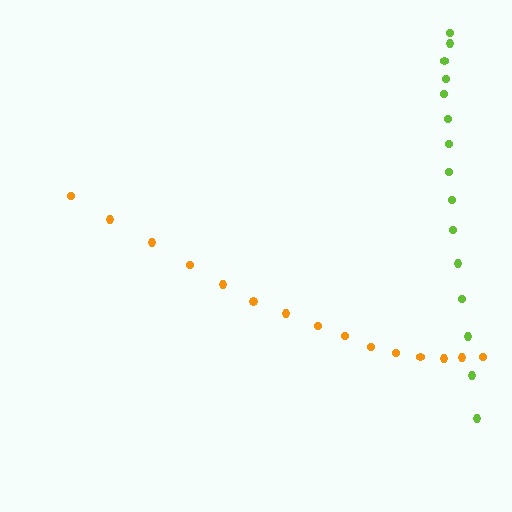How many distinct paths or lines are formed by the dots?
There are 2 distinct paths.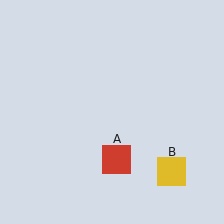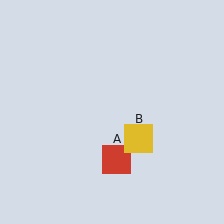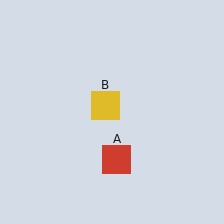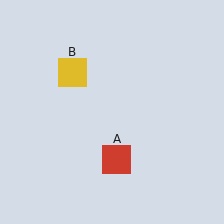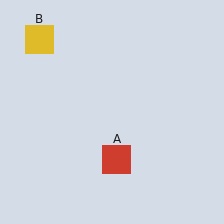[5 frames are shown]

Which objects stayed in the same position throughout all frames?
Red square (object A) remained stationary.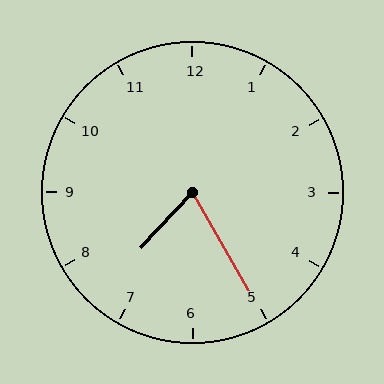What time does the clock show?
7:25.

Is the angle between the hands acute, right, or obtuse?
It is acute.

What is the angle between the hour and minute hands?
Approximately 72 degrees.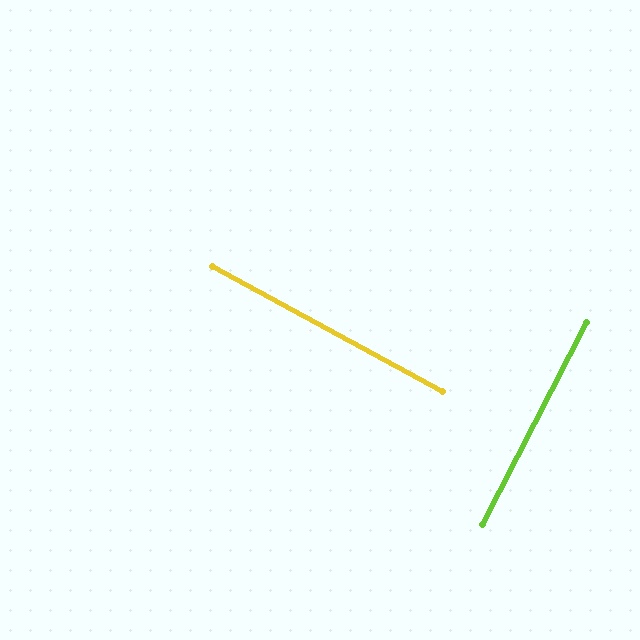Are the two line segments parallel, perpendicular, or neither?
Perpendicular — they meet at approximately 89°.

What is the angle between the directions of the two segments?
Approximately 89 degrees.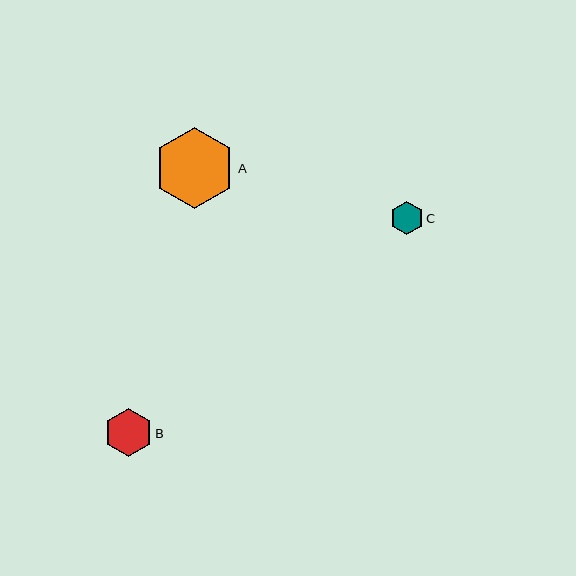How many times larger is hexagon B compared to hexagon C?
Hexagon B is approximately 1.5 times the size of hexagon C.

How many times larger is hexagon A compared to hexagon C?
Hexagon A is approximately 2.5 times the size of hexagon C.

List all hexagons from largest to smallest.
From largest to smallest: A, B, C.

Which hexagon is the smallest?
Hexagon C is the smallest with a size of approximately 33 pixels.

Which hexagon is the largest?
Hexagon A is the largest with a size of approximately 81 pixels.